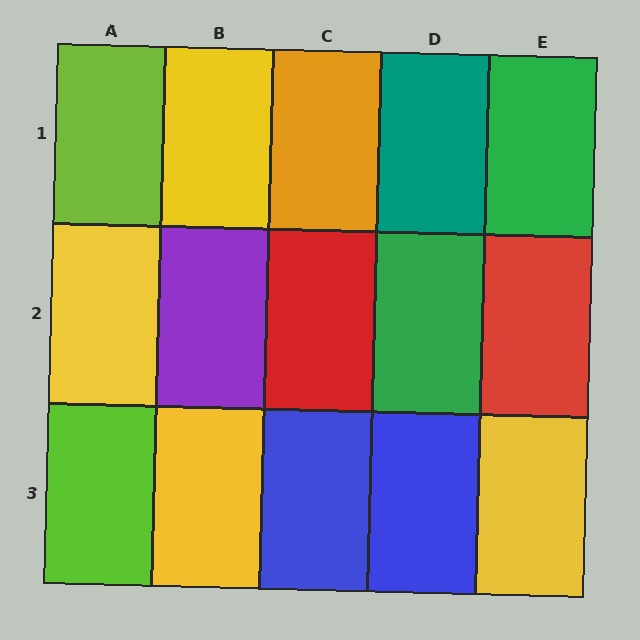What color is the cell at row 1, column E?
Green.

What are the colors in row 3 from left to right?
Lime, yellow, blue, blue, yellow.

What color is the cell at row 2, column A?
Yellow.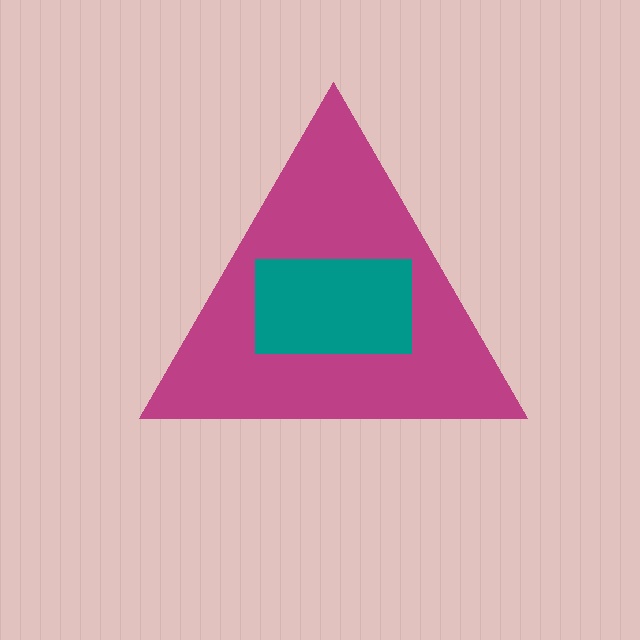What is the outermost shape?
The magenta triangle.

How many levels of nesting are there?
2.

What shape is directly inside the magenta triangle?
The teal rectangle.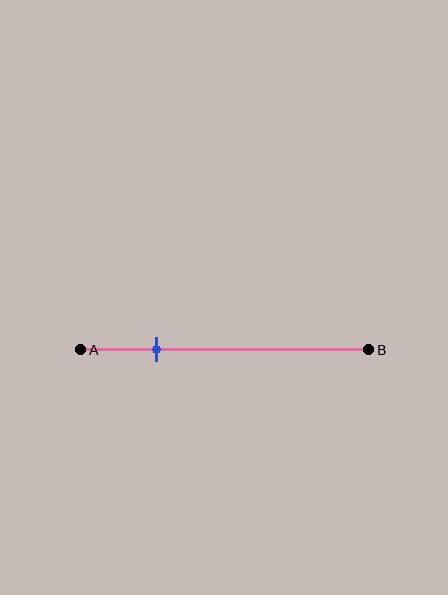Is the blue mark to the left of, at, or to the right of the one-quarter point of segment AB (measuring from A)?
The blue mark is approximately at the one-quarter point of segment AB.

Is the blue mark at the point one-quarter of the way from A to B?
Yes, the mark is approximately at the one-quarter point.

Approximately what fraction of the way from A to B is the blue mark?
The blue mark is approximately 25% of the way from A to B.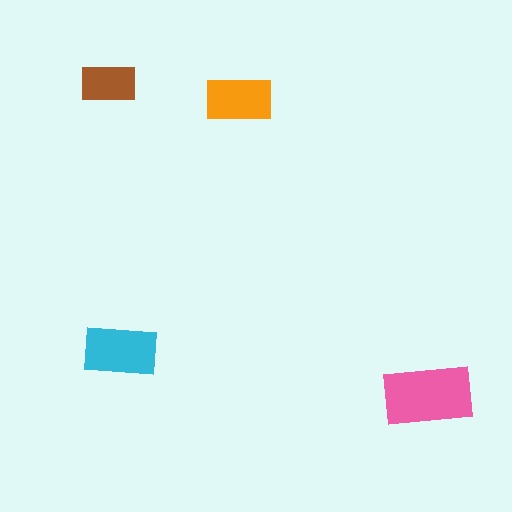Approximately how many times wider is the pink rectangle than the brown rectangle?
About 1.5 times wider.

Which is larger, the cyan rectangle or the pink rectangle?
The pink one.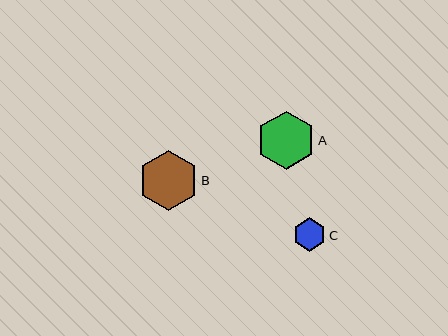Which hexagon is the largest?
Hexagon B is the largest with a size of approximately 60 pixels.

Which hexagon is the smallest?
Hexagon C is the smallest with a size of approximately 33 pixels.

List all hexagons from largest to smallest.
From largest to smallest: B, A, C.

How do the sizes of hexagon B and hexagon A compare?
Hexagon B and hexagon A are approximately the same size.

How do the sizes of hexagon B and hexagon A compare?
Hexagon B and hexagon A are approximately the same size.